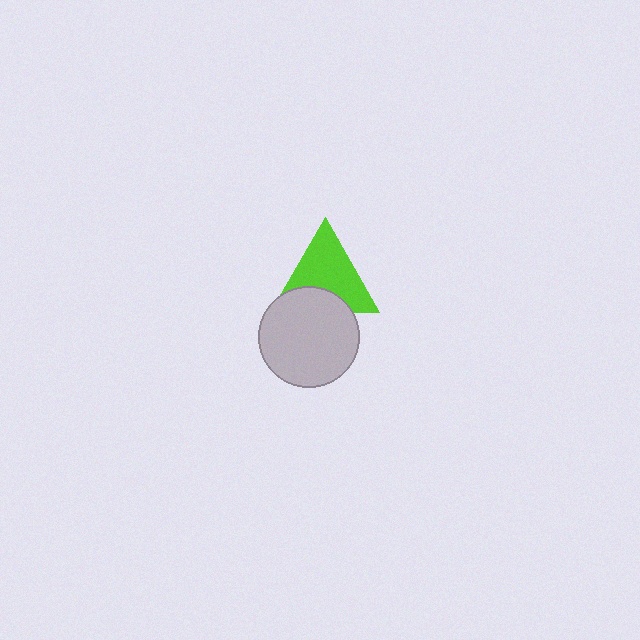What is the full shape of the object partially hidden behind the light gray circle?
The partially hidden object is a lime triangle.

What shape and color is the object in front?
The object in front is a light gray circle.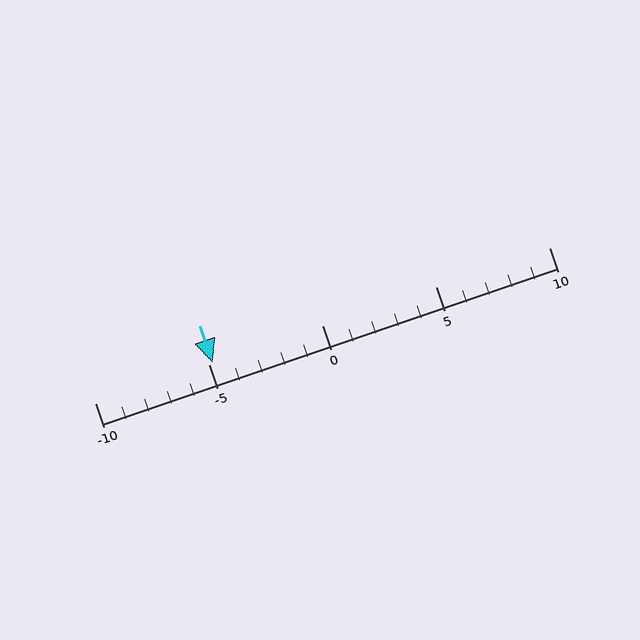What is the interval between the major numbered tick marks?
The major tick marks are spaced 5 units apart.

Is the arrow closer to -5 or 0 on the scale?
The arrow is closer to -5.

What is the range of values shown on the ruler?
The ruler shows values from -10 to 10.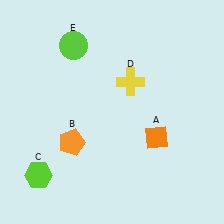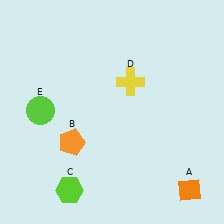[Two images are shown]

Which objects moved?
The objects that moved are: the orange diamond (A), the lime hexagon (C), the lime circle (E).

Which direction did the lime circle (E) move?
The lime circle (E) moved down.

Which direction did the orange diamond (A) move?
The orange diamond (A) moved down.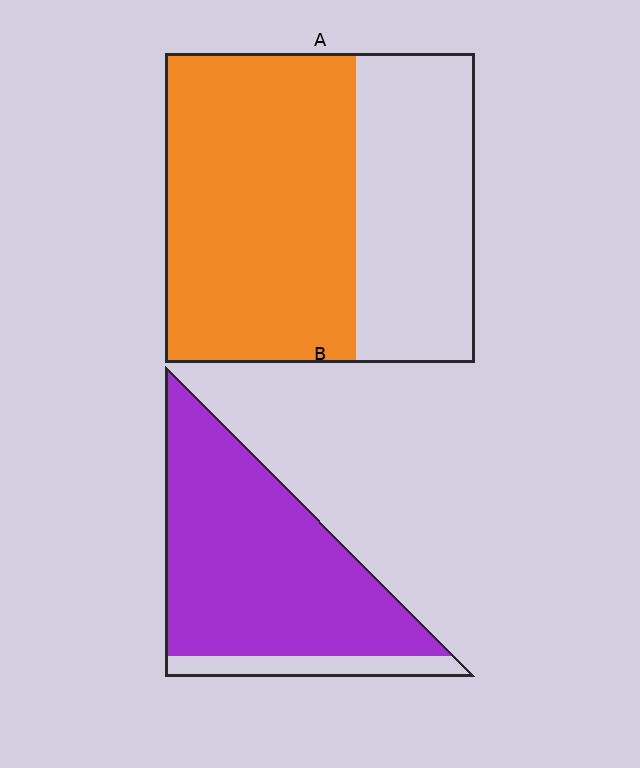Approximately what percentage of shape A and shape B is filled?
A is approximately 60% and B is approximately 85%.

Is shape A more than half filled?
Yes.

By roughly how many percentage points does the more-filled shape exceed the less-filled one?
By roughly 25 percentage points (B over A).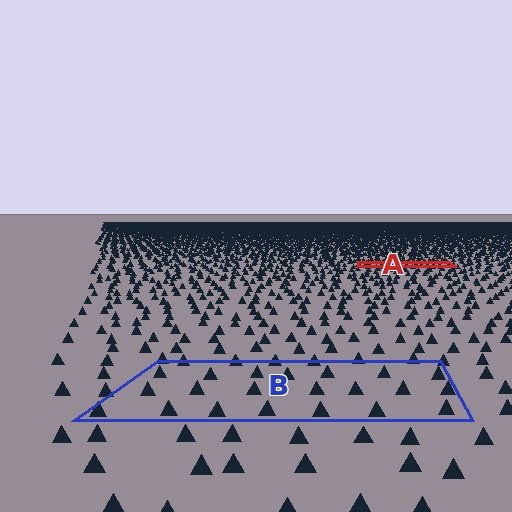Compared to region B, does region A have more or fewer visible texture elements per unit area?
Region A has more texture elements per unit area — they are packed more densely because it is farther away.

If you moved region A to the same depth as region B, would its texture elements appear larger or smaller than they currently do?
They would appear larger. At a closer depth, the same texture elements are projected at a bigger on-screen size.